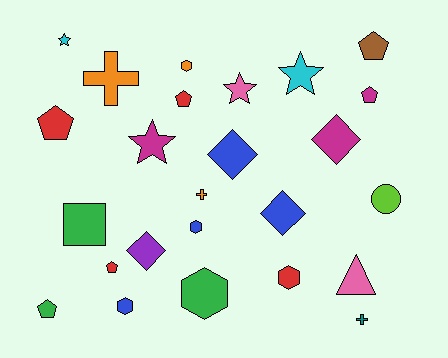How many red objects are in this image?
There are 4 red objects.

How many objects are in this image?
There are 25 objects.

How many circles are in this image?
There is 1 circle.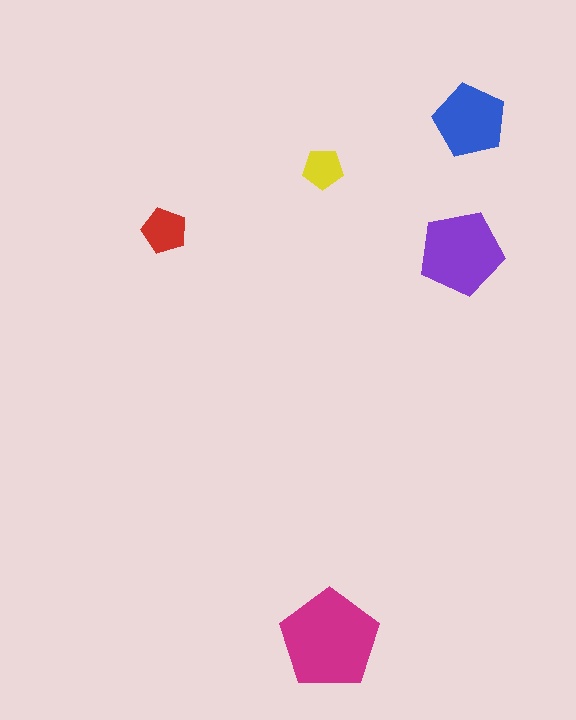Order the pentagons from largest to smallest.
the magenta one, the purple one, the blue one, the red one, the yellow one.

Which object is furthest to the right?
The blue pentagon is rightmost.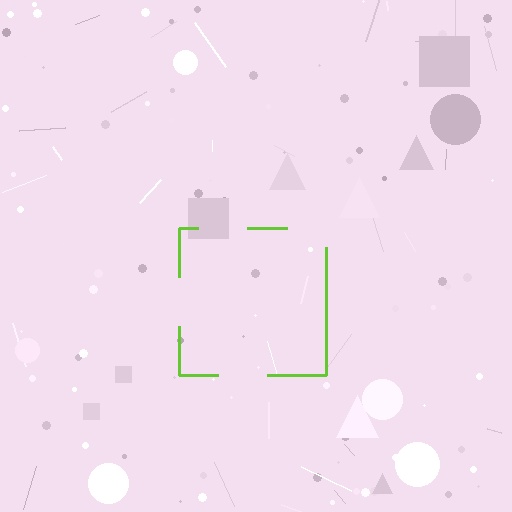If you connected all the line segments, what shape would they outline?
They would outline a square.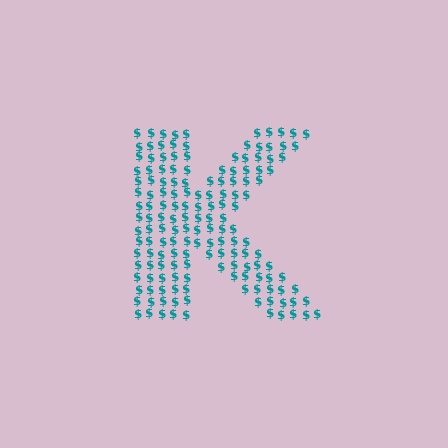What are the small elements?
The small elements are dollar signs.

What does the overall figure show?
The overall figure shows the letter K.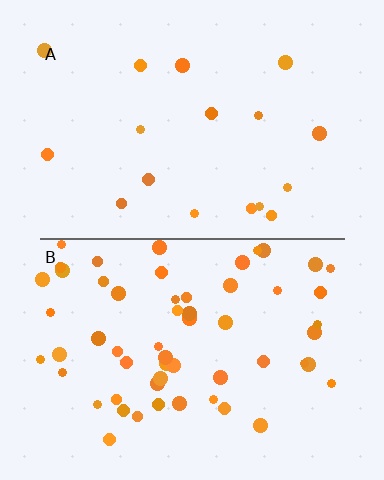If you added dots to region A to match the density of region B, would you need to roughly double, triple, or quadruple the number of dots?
Approximately triple.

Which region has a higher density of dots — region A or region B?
B (the bottom).